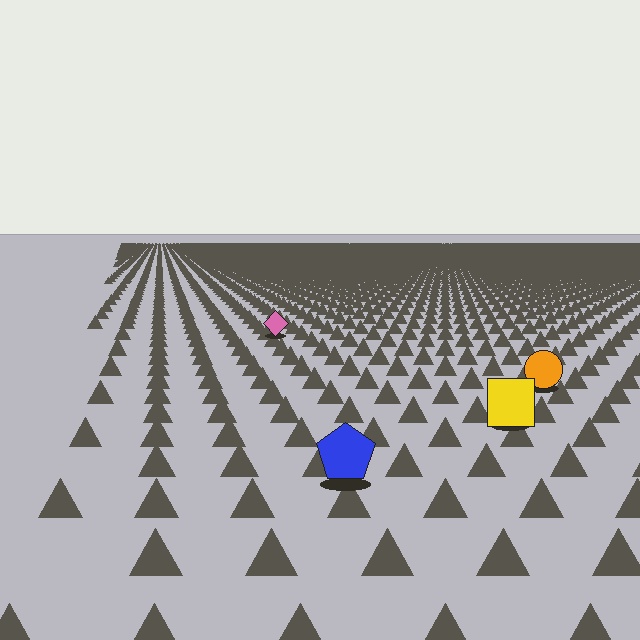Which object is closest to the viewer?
The blue pentagon is closest. The texture marks near it are larger and more spread out.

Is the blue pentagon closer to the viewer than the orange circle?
Yes. The blue pentagon is closer — you can tell from the texture gradient: the ground texture is coarser near it.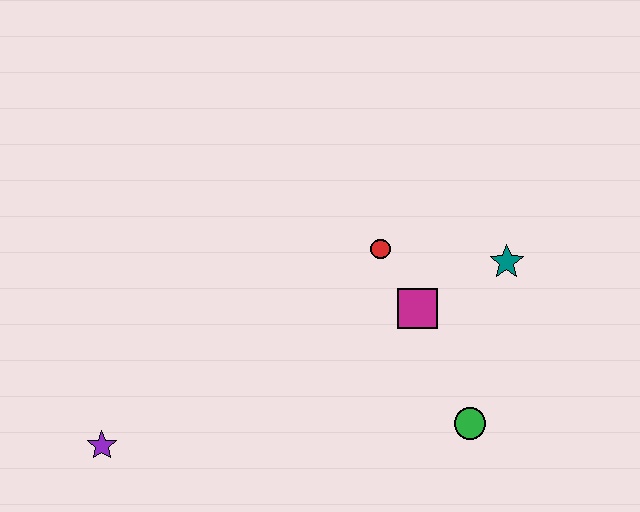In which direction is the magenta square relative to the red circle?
The magenta square is below the red circle.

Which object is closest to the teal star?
The magenta square is closest to the teal star.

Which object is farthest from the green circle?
The purple star is farthest from the green circle.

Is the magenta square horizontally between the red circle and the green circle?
Yes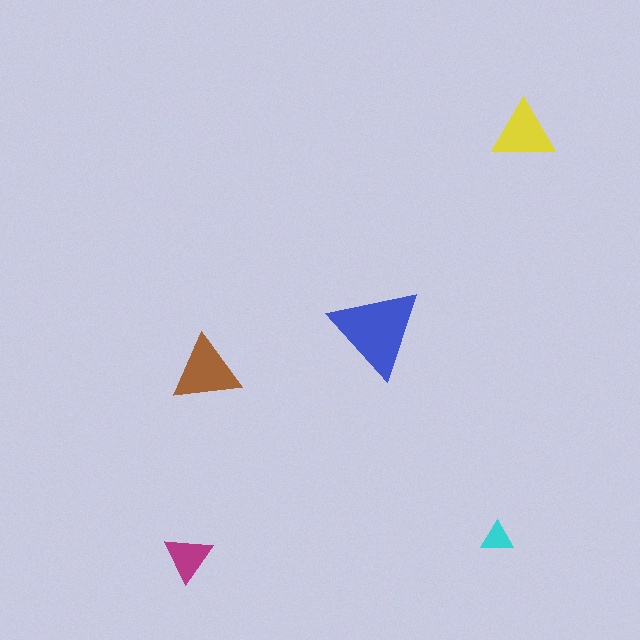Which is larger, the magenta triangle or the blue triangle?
The blue one.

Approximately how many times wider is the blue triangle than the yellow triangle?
About 1.5 times wider.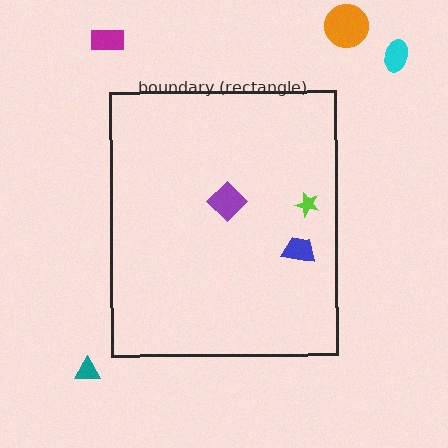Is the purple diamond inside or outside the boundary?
Inside.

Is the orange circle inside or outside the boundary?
Outside.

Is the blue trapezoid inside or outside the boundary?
Inside.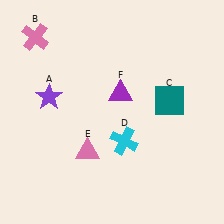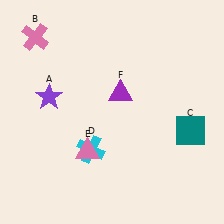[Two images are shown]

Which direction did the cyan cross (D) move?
The cyan cross (D) moved left.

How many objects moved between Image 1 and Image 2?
2 objects moved between the two images.